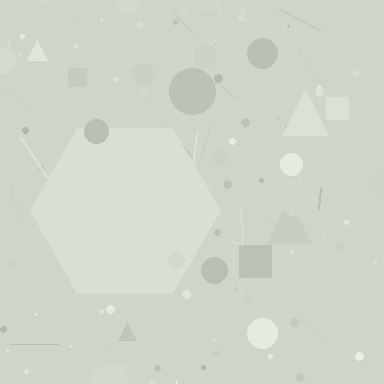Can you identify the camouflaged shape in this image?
The camouflaged shape is a hexagon.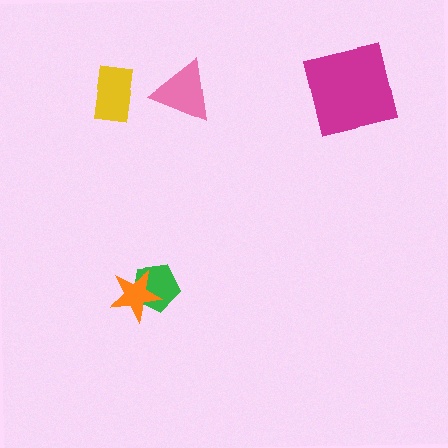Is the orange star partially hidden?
No, no other shape covers it.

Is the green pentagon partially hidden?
Yes, it is partially covered by another shape.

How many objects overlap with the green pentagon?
1 object overlaps with the green pentagon.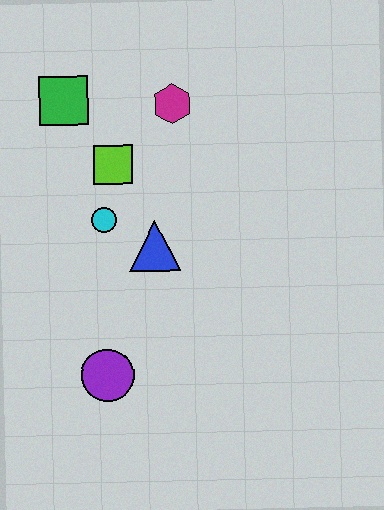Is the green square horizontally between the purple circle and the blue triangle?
No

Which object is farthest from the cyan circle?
The purple circle is farthest from the cyan circle.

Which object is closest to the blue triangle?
The cyan circle is closest to the blue triangle.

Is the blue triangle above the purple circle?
Yes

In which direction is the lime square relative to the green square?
The lime square is below the green square.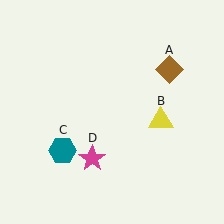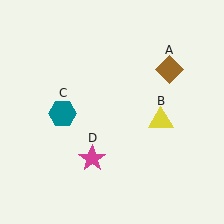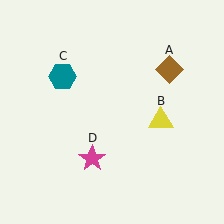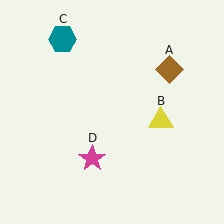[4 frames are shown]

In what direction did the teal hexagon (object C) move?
The teal hexagon (object C) moved up.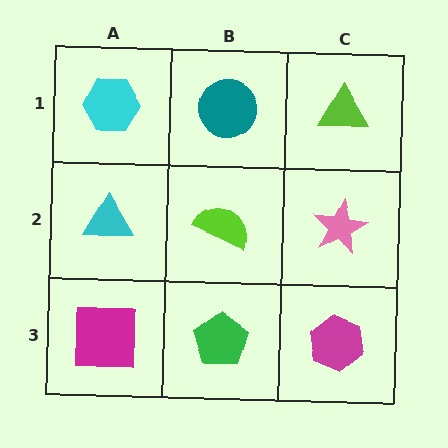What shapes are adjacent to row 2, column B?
A teal circle (row 1, column B), a green pentagon (row 3, column B), a cyan triangle (row 2, column A), a pink star (row 2, column C).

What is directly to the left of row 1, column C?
A teal circle.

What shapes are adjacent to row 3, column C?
A pink star (row 2, column C), a green pentagon (row 3, column B).